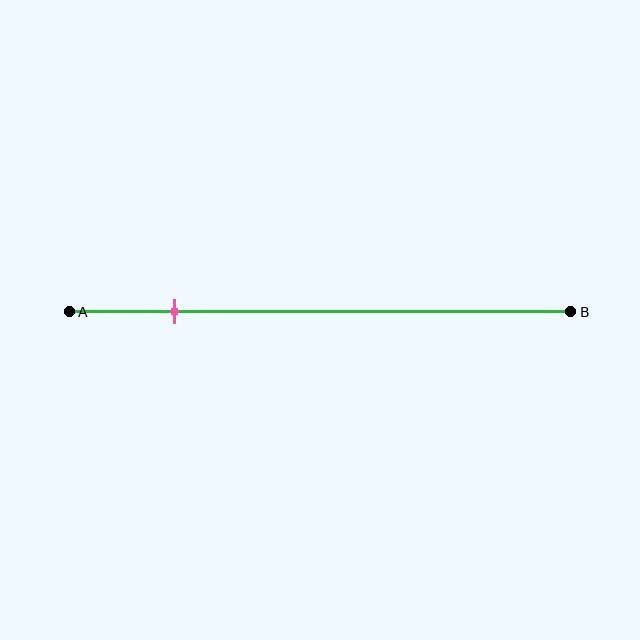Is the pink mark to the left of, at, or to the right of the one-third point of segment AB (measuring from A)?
The pink mark is to the left of the one-third point of segment AB.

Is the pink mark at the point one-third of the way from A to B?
No, the mark is at about 20% from A, not at the 33% one-third point.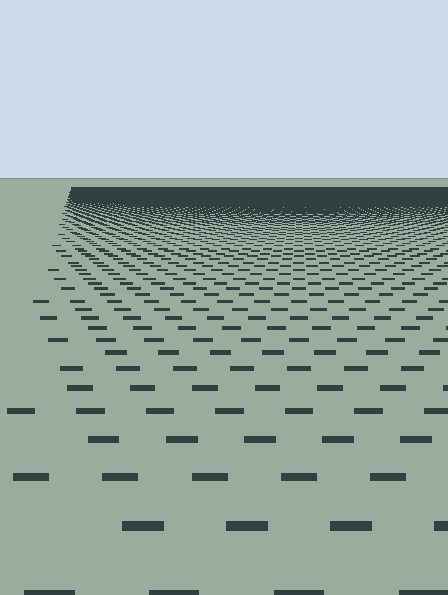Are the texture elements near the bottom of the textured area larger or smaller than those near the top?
Larger. Near the bottom, elements are closer to the viewer and appear at a bigger on-screen size.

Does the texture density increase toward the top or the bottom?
Density increases toward the top.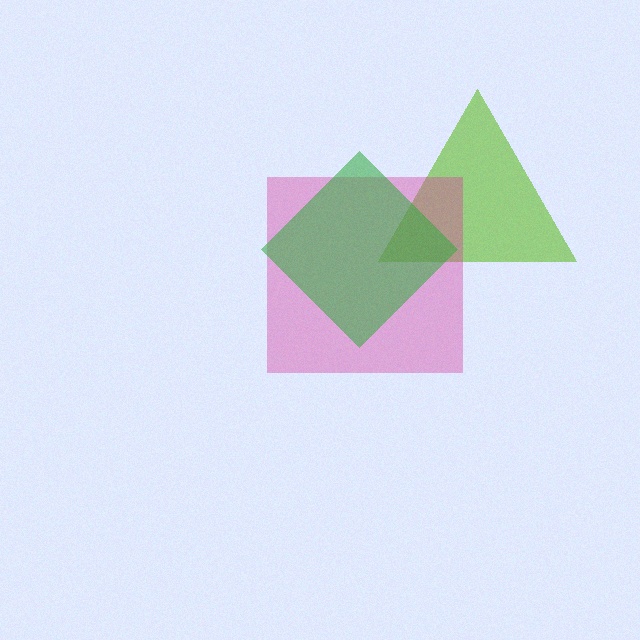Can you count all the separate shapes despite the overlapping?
Yes, there are 3 separate shapes.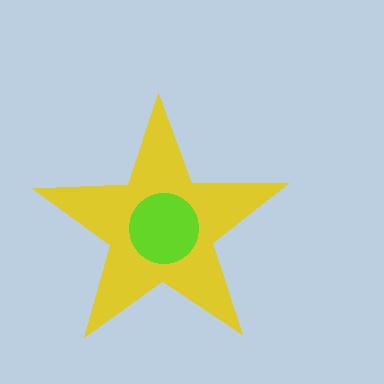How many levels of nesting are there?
2.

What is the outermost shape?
The yellow star.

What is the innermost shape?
The lime circle.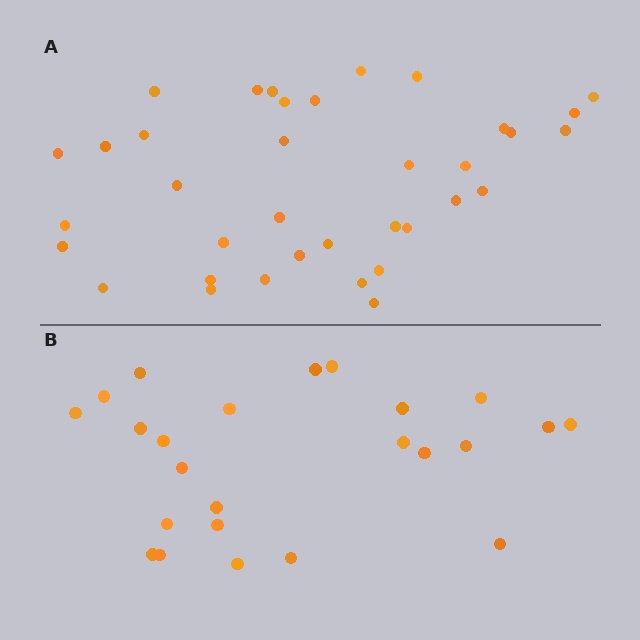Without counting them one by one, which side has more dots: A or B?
Region A (the top region) has more dots.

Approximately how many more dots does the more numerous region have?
Region A has roughly 12 or so more dots than region B.